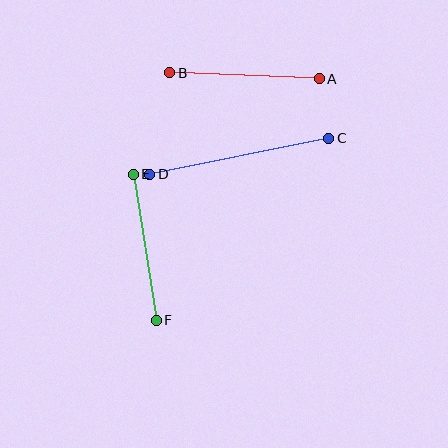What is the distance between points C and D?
The distance is approximately 183 pixels.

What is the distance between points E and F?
The distance is approximately 147 pixels.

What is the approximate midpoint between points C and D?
The midpoint is at approximately (239, 156) pixels.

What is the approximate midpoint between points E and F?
The midpoint is at approximately (145, 247) pixels.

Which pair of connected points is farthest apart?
Points C and D are farthest apart.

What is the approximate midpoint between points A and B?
The midpoint is at approximately (244, 76) pixels.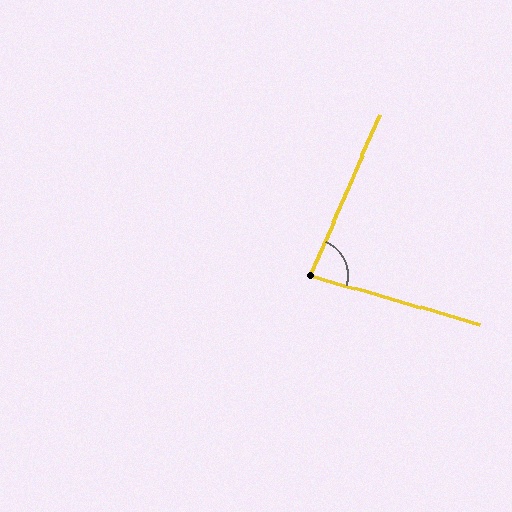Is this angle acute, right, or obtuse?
It is acute.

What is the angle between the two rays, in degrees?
Approximately 83 degrees.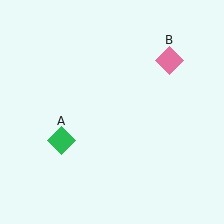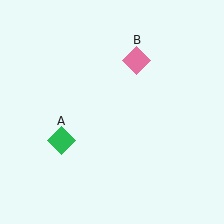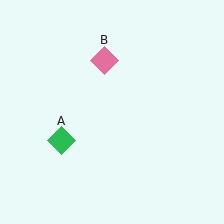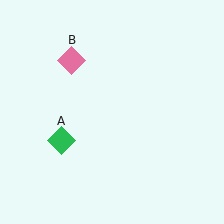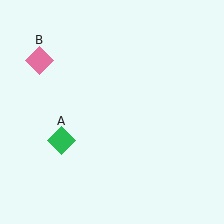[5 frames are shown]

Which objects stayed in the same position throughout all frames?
Green diamond (object A) remained stationary.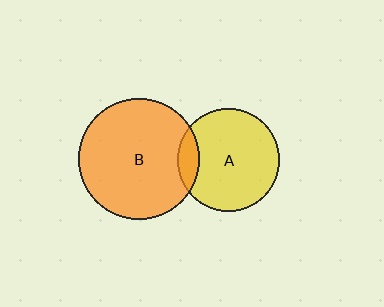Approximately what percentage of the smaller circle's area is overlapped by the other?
Approximately 10%.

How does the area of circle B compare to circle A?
Approximately 1.4 times.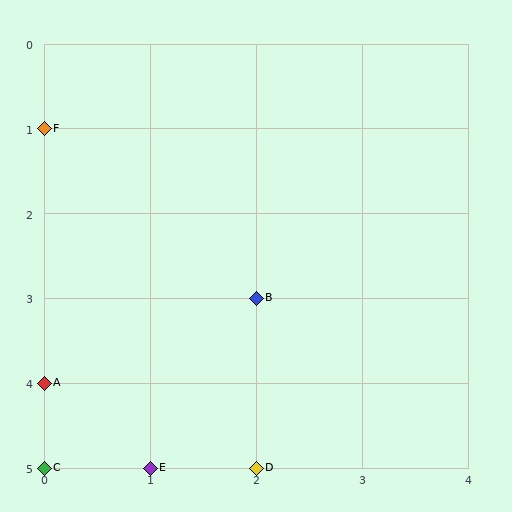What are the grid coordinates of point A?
Point A is at grid coordinates (0, 4).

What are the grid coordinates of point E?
Point E is at grid coordinates (1, 5).